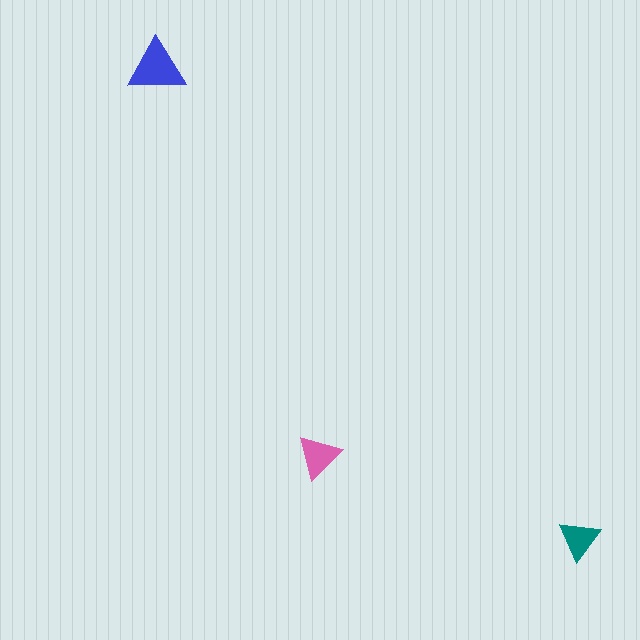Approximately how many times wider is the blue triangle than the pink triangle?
About 1.5 times wider.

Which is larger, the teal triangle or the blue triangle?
The blue one.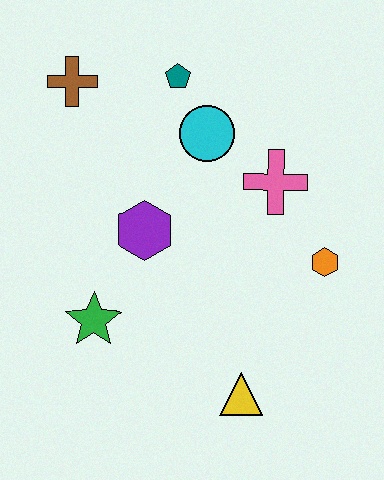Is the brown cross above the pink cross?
Yes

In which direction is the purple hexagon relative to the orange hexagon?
The purple hexagon is to the left of the orange hexagon.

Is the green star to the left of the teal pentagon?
Yes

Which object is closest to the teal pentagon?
The cyan circle is closest to the teal pentagon.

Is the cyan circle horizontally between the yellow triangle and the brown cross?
Yes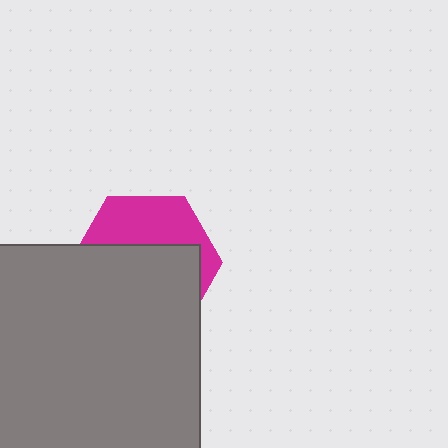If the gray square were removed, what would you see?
You would see the complete magenta hexagon.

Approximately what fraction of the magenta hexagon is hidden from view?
Roughly 63% of the magenta hexagon is hidden behind the gray square.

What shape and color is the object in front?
The object in front is a gray square.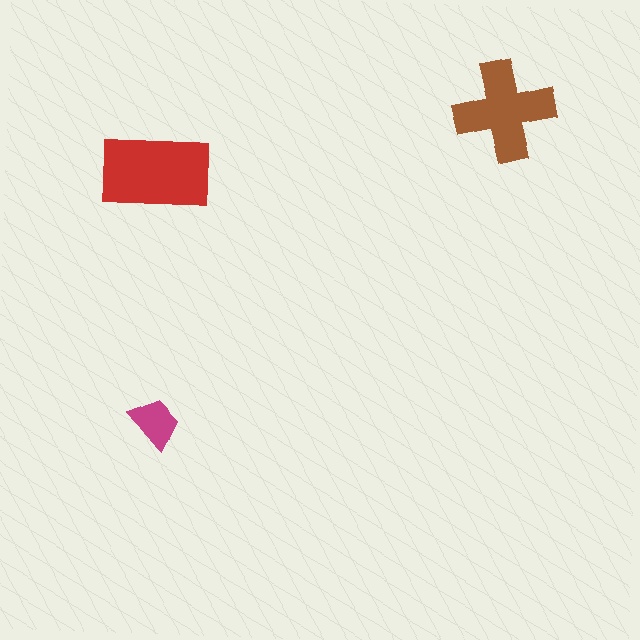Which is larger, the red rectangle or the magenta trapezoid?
The red rectangle.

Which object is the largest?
The red rectangle.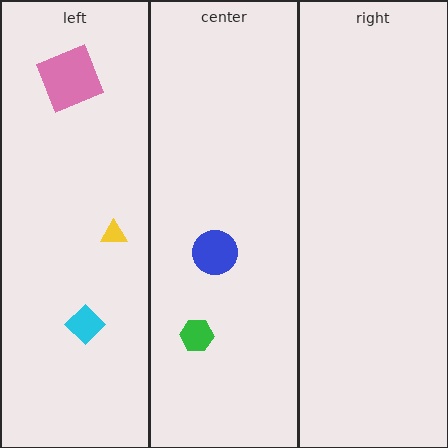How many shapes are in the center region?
2.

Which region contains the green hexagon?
The center region.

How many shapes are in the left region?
3.